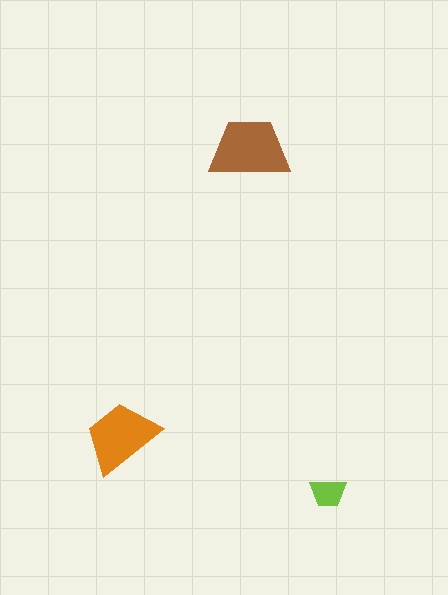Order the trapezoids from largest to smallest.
the brown one, the orange one, the lime one.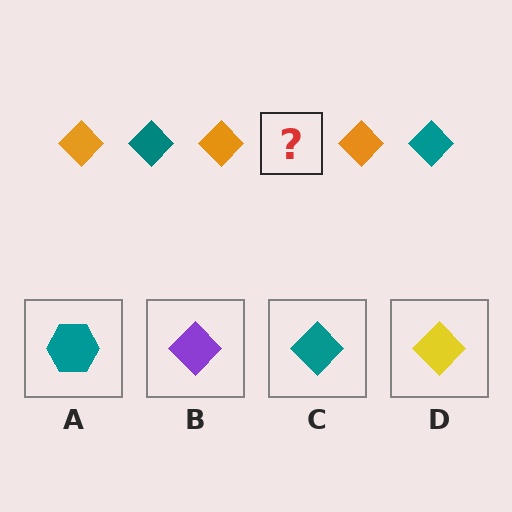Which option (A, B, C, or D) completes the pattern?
C.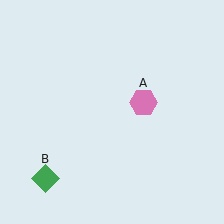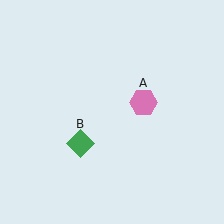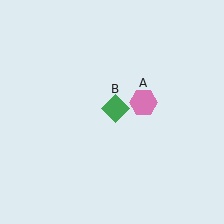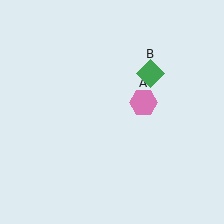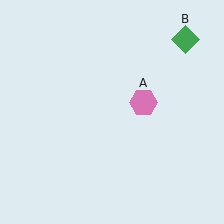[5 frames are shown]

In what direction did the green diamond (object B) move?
The green diamond (object B) moved up and to the right.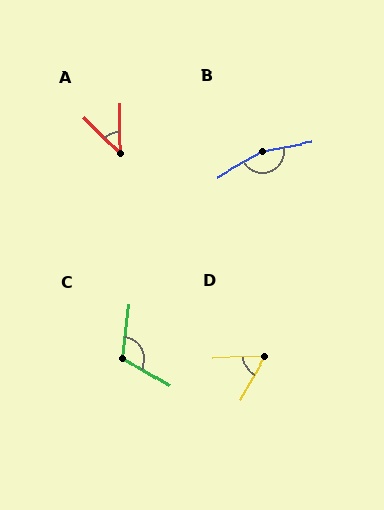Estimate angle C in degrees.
Approximately 114 degrees.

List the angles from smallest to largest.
A (46°), D (59°), C (114°), B (161°).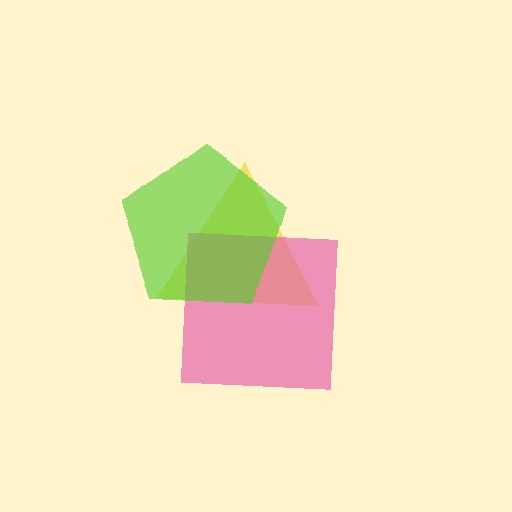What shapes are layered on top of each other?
The layered shapes are: a yellow triangle, a pink square, a lime pentagon.